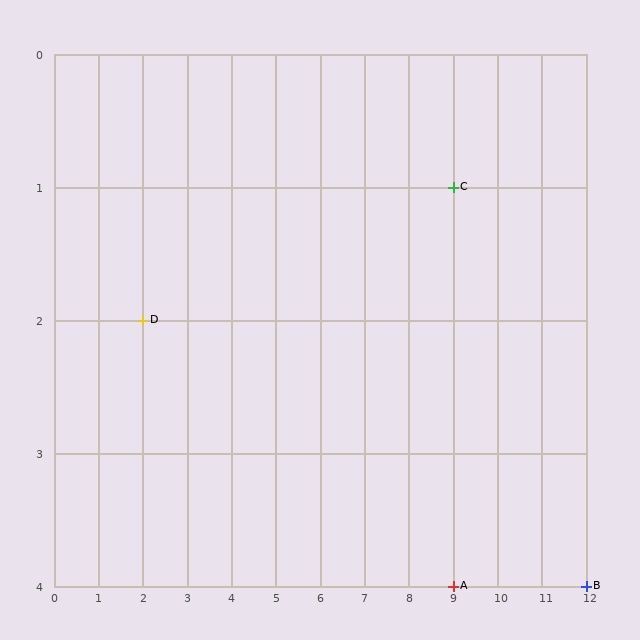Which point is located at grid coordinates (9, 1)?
Point C is at (9, 1).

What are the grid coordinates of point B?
Point B is at grid coordinates (12, 4).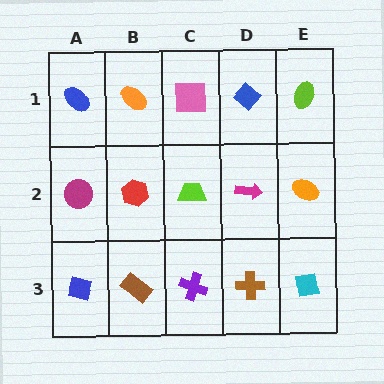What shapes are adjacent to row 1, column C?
A lime trapezoid (row 2, column C), an orange ellipse (row 1, column B), a blue diamond (row 1, column D).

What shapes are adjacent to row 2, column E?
A lime ellipse (row 1, column E), a cyan square (row 3, column E), a magenta arrow (row 2, column D).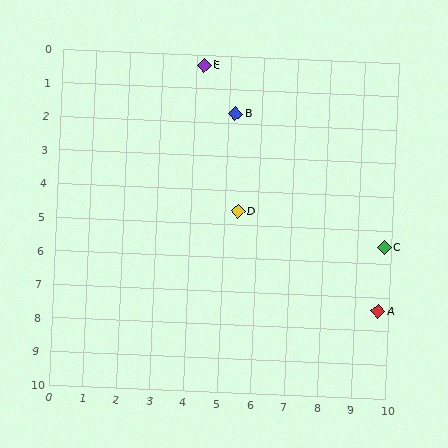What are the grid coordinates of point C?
Point C is at approximately (9.8, 5.5).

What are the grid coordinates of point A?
Point A is at approximately (9.7, 7.4).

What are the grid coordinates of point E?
Point E is at approximately (4.2, 0.3).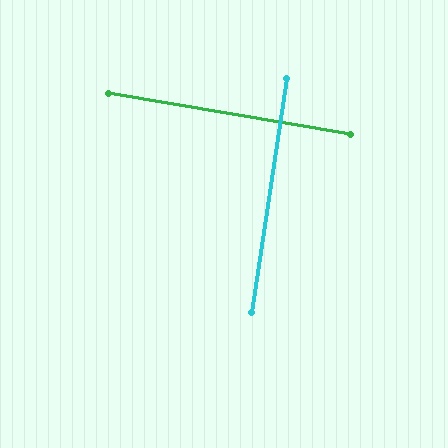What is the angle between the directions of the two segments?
Approximately 89 degrees.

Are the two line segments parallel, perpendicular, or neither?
Perpendicular — they meet at approximately 89°.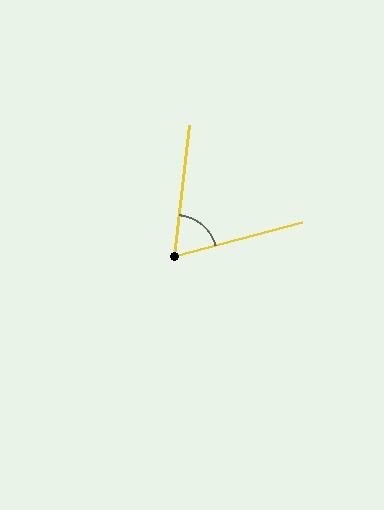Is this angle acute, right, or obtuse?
It is acute.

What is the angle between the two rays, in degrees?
Approximately 69 degrees.